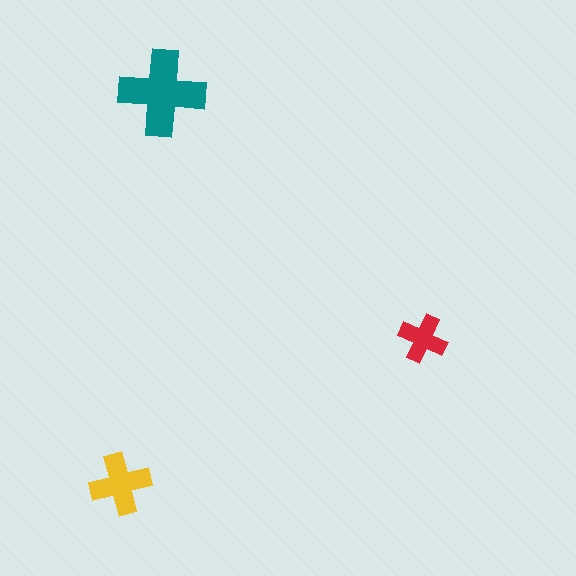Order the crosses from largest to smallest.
the teal one, the yellow one, the red one.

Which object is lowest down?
The yellow cross is bottommost.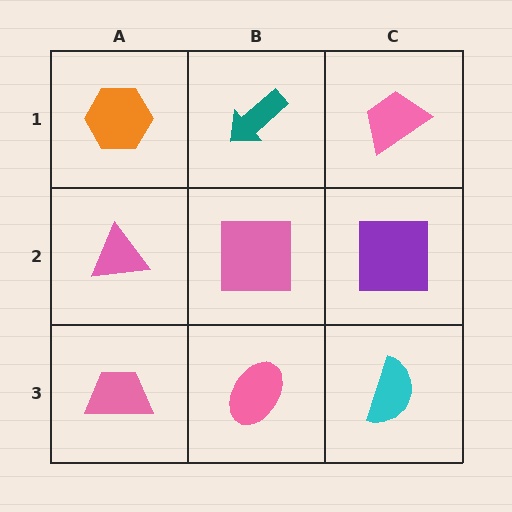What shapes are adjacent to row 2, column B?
A teal arrow (row 1, column B), a pink ellipse (row 3, column B), a pink triangle (row 2, column A), a purple square (row 2, column C).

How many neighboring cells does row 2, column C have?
3.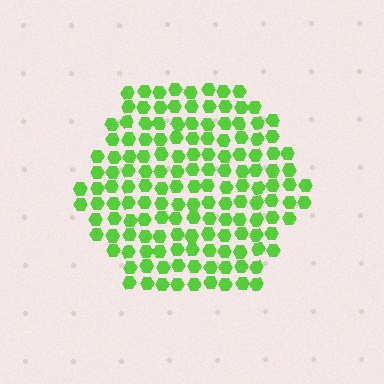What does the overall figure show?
The overall figure shows a hexagon.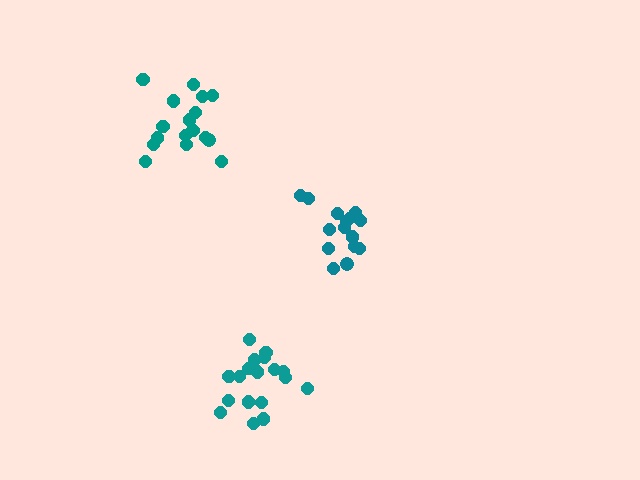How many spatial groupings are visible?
There are 3 spatial groupings.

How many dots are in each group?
Group 1: 17 dots, Group 2: 15 dots, Group 3: 18 dots (50 total).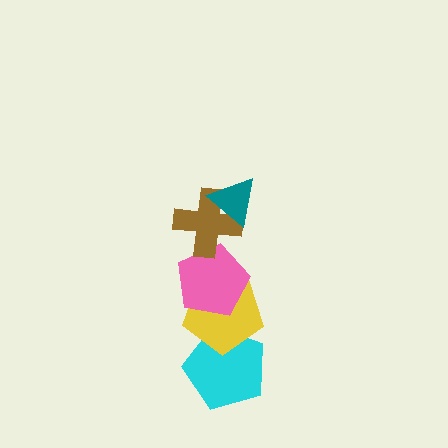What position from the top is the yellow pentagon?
The yellow pentagon is 4th from the top.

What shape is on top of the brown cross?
The teal triangle is on top of the brown cross.